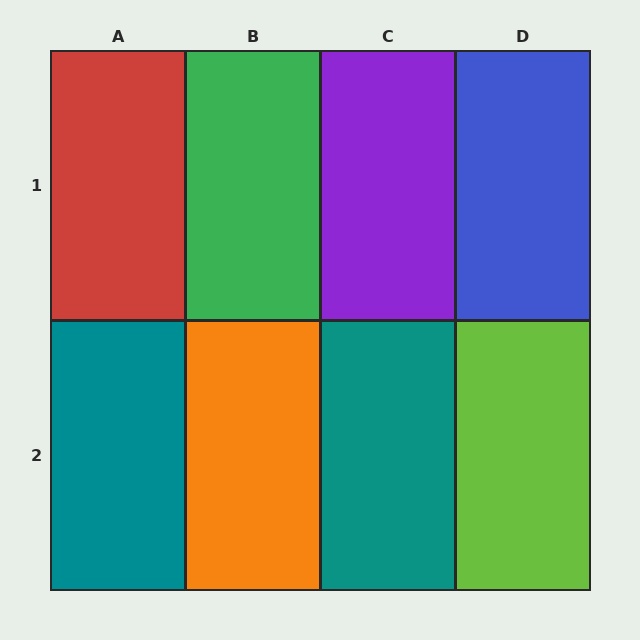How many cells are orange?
1 cell is orange.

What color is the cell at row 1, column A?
Red.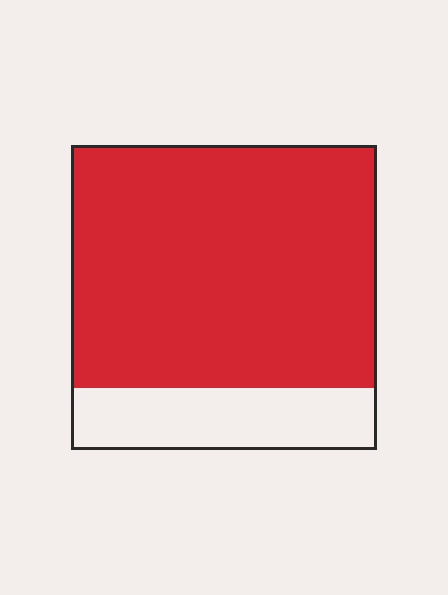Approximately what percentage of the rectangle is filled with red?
Approximately 80%.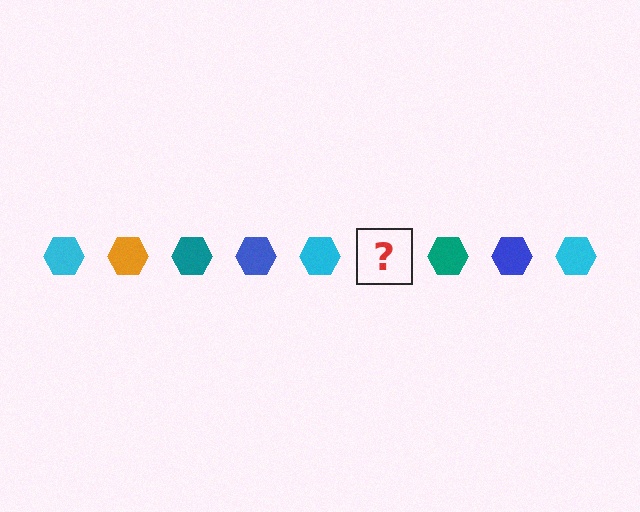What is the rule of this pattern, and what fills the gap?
The rule is that the pattern cycles through cyan, orange, teal, blue hexagons. The gap should be filled with an orange hexagon.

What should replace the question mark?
The question mark should be replaced with an orange hexagon.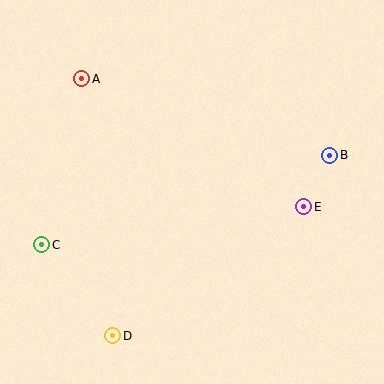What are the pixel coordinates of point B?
Point B is at (330, 155).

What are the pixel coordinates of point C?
Point C is at (42, 245).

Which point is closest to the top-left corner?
Point A is closest to the top-left corner.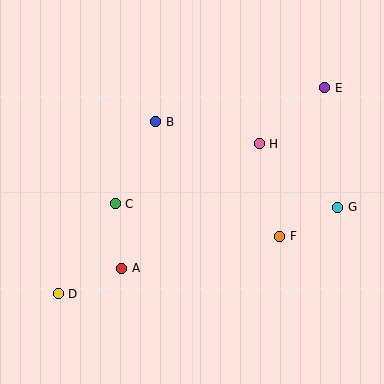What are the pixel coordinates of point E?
Point E is at (325, 88).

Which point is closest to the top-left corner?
Point B is closest to the top-left corner.